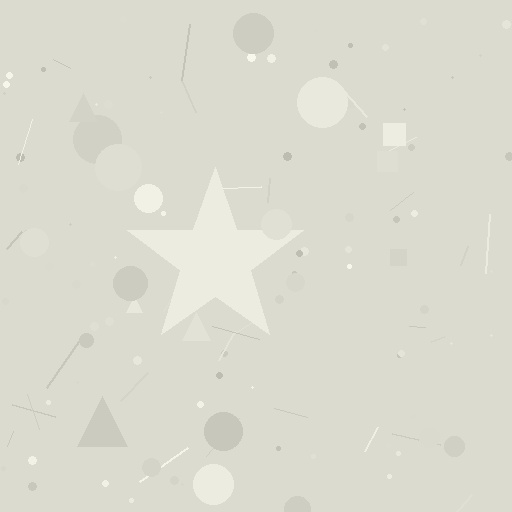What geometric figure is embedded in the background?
A star is embedded in the background.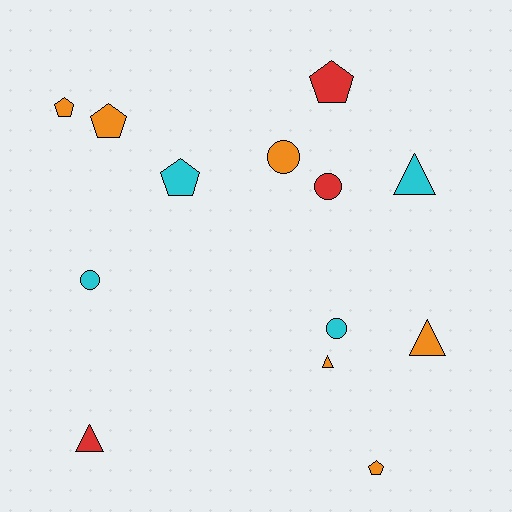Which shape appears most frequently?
Pentagon, with 5 objects.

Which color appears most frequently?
Orange, with 6 objects.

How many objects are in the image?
There are 13 objects.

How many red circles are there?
There is 1 red circle.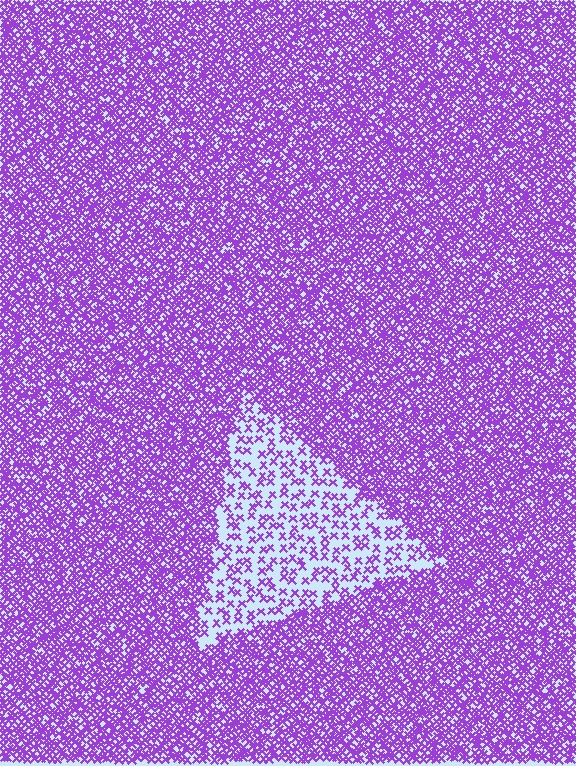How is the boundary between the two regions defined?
The boundary is defined by a change in element density (approximately 3.0x ratio). All elements are the same color, size, and shape.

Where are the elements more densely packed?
The elements are more densely packed outside the triangle boundary.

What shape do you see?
I see a triangle.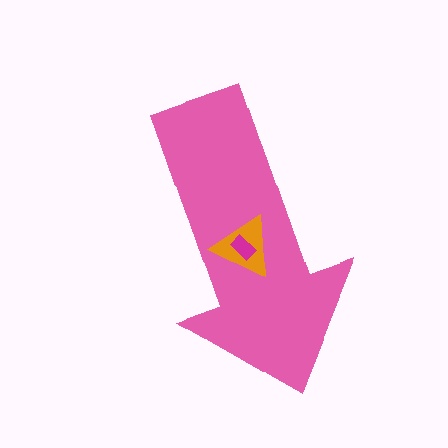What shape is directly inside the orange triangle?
The magenta rectangle.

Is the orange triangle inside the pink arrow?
Yes.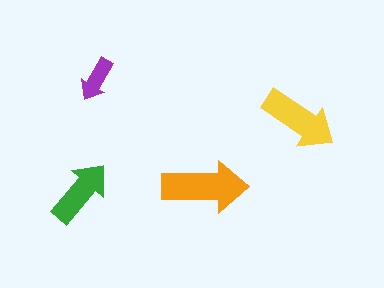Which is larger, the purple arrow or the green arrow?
The green one.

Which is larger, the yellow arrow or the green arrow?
The yellow one.